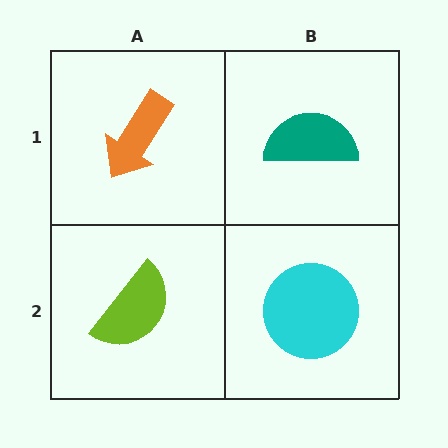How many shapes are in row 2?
2 shapes.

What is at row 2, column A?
A lime semicircle.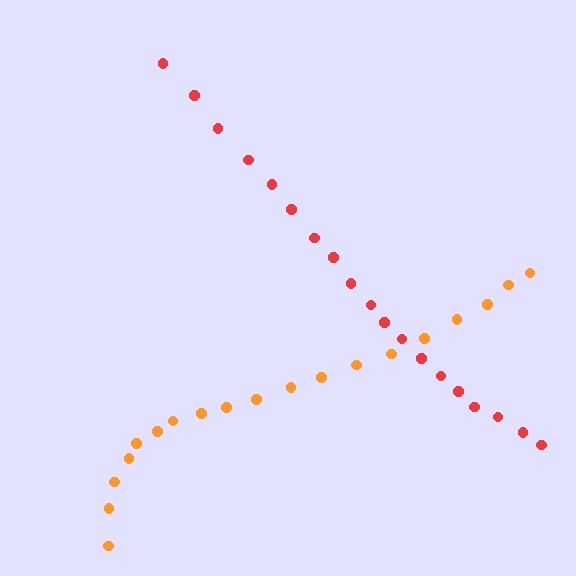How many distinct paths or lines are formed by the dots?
There are 2 distinct paths.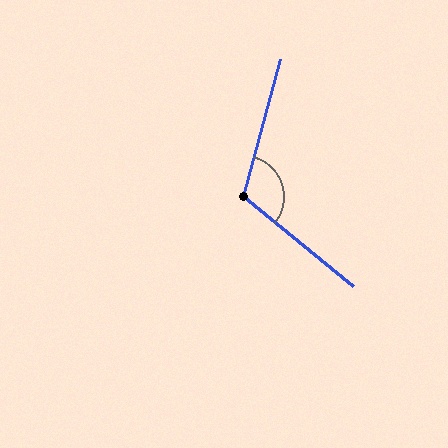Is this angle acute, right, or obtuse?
It is obtuse.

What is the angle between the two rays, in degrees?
Approximately 114 degrees.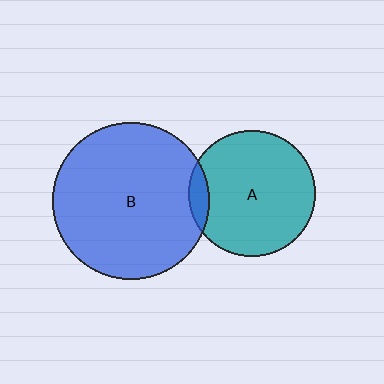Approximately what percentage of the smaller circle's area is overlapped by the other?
Approximately 10%.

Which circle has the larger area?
Circle B (blue).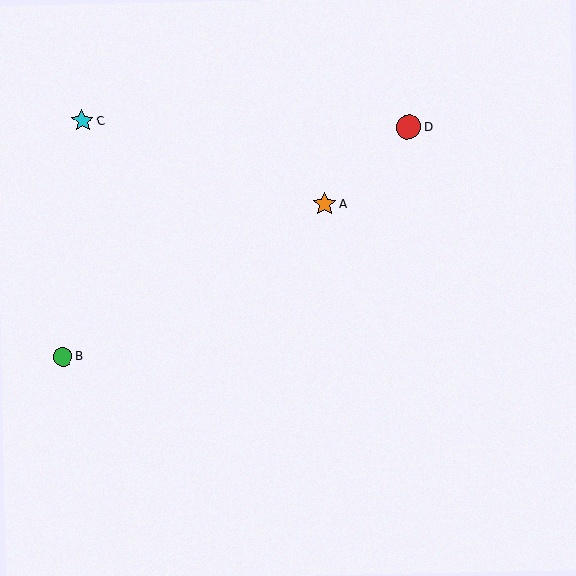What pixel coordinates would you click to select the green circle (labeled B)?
Click at (63, 356) to select the green circle B.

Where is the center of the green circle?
The center of the green circle is at (63, 356).